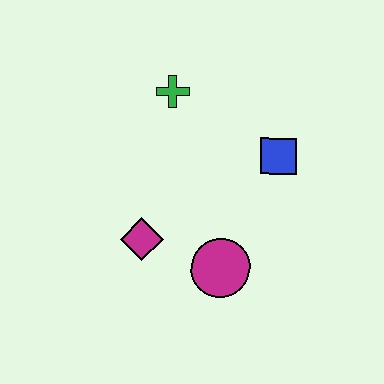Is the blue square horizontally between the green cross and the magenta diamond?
No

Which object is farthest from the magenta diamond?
The blue square is farthest from the magenta diamond.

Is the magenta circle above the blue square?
No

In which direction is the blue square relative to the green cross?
The blue square is to the right of the green cross.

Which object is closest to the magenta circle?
The magenta diamond is closest to the magenta circle.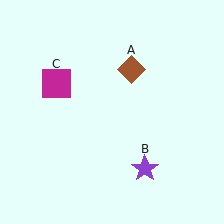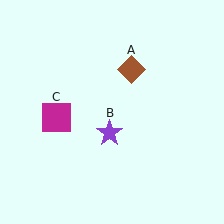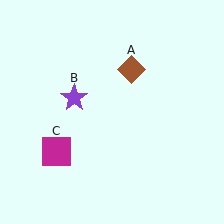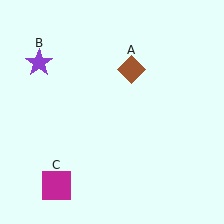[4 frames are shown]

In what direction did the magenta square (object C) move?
The magenta square (object C) moved down.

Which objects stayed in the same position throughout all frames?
Brown diamond (object A) remained stationary.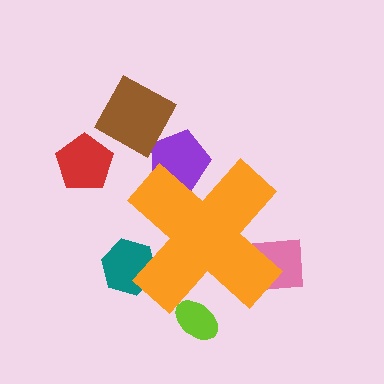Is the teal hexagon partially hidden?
Yes, the teal hexagon is partially hidden behind the orange cross.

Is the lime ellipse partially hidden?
Yes, the lime ellipse is partially hidden behind the orange cross.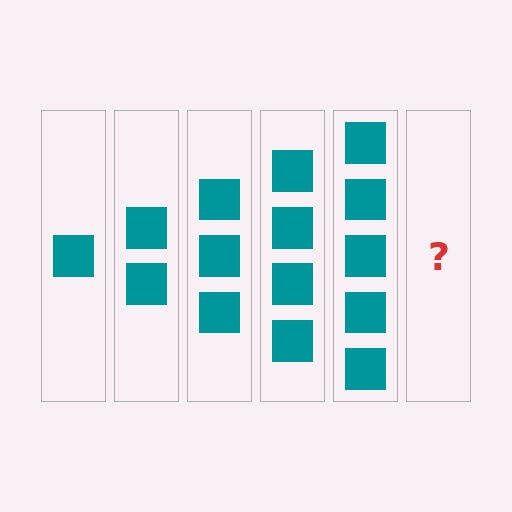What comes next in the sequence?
The next element should be 6 squares.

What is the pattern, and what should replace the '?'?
The pattern is that each step adds one more square. The '?' should be 6 squares.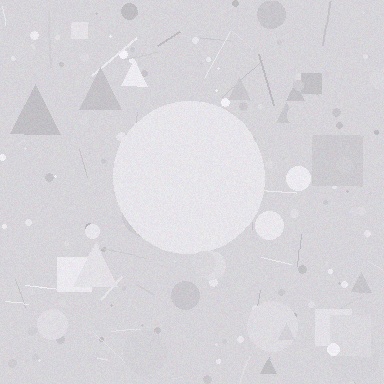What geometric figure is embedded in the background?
A circle is embedded in the background.